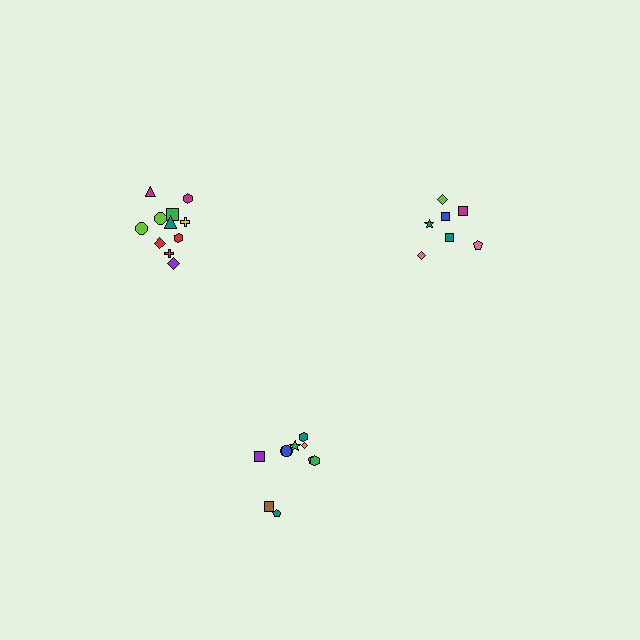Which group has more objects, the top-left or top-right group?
The top-left group.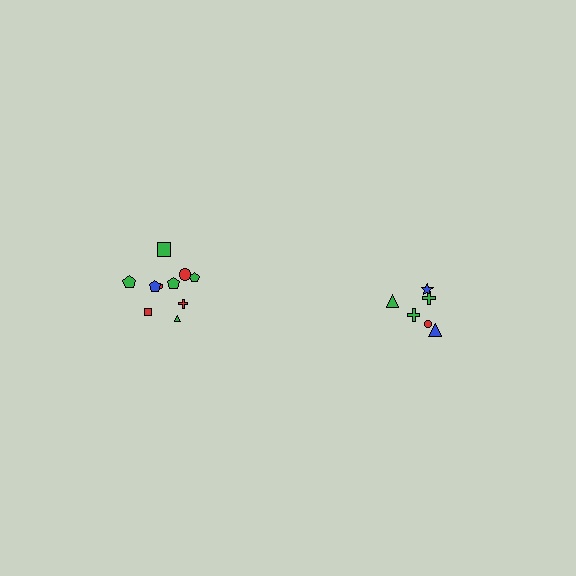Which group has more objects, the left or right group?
The left group.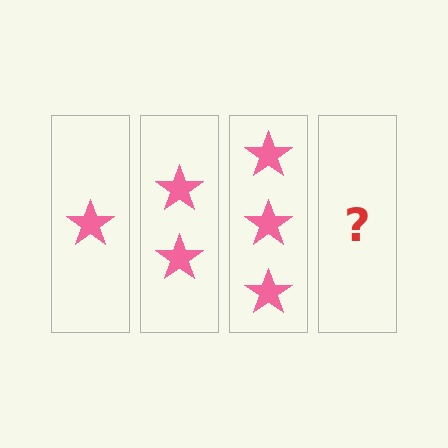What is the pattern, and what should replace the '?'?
The pattern is that each step adds one more star. The '?' should be 4 stars.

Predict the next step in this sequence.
The next step is 4 stars.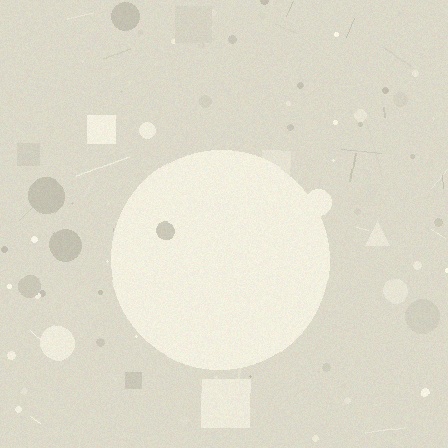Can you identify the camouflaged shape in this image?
The camouflaged shape is a circle.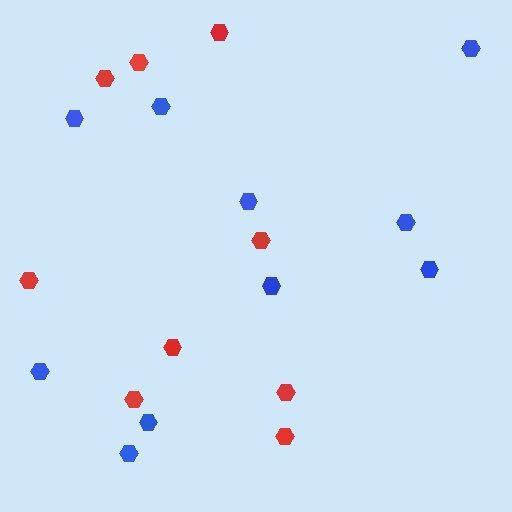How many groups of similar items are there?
There are 2 groups: one group of red hexagons (9) and one group of blue hexagons (10).